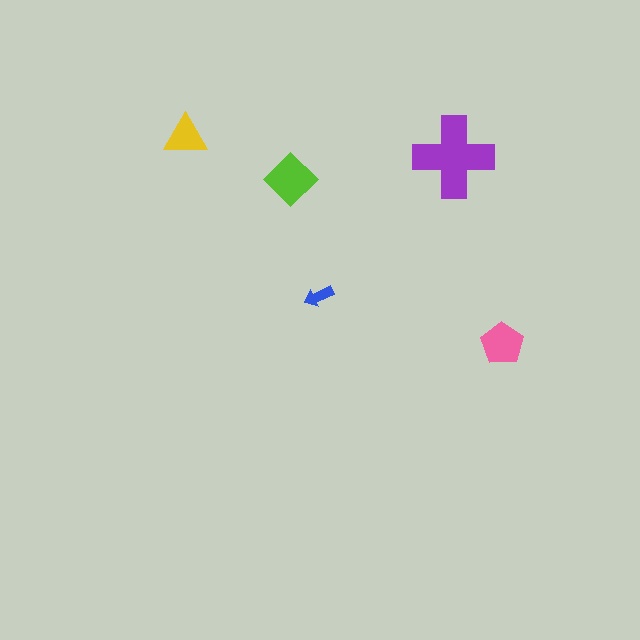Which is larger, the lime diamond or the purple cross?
The purple cross.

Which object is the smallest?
The blue arrow.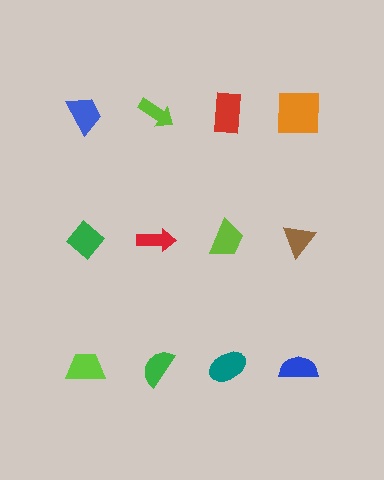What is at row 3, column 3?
A teal ellipse.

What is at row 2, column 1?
A green diamond.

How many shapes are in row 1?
4 shapes.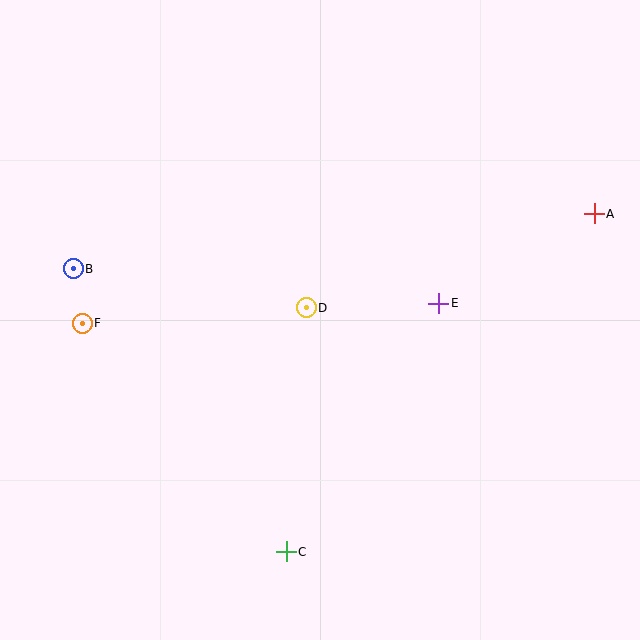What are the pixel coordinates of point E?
Point E is at (439, 303).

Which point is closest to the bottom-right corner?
Point C is closest to the bottom-right corner.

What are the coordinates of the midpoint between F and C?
The midpoint between F and C is at (184, 437).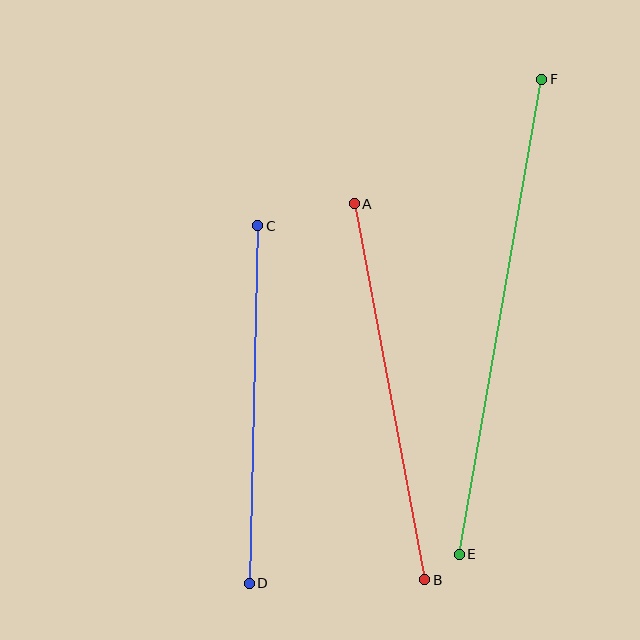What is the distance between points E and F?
The distance is approximately 482 pixels.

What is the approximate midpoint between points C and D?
The midpoint is at approximately (253, 405) pixels.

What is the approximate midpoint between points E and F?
The midpoint is at approximately (501, 317) pixels.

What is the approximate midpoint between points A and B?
The midpoint is at approximately (389, 392) pixels.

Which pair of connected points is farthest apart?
Points E and F are farthest apart.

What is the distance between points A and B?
The distance is approximately 383 pixels.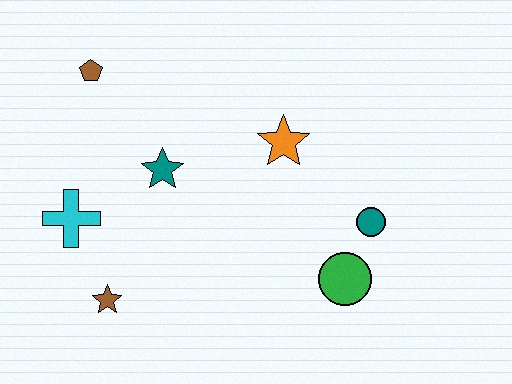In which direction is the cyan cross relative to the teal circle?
The cyan cross is to the left of the teal circle.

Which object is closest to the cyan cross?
The brown star is closest to the cyan cross.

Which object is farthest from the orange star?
The brown star is farthest from the orange star.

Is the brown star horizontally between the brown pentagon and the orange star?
Yes